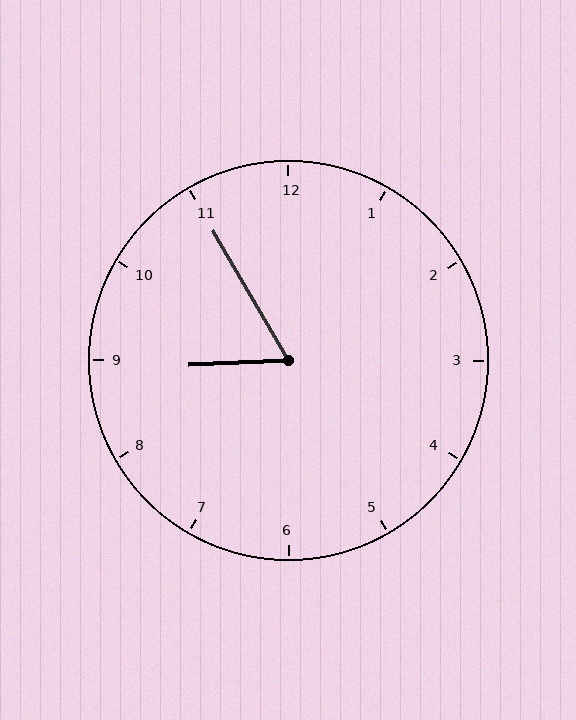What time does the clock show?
8:55.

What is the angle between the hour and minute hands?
Approximately 62 degrees.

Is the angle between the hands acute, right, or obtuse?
It is acute.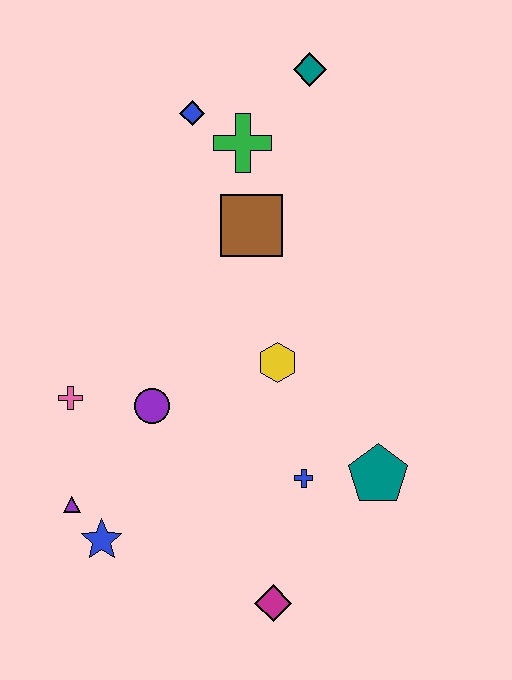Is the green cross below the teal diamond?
Yes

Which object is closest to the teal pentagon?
The blue cross is closest to the teal pentagon.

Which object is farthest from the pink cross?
The teal diamond is farthest from the pink cross.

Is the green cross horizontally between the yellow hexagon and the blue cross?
No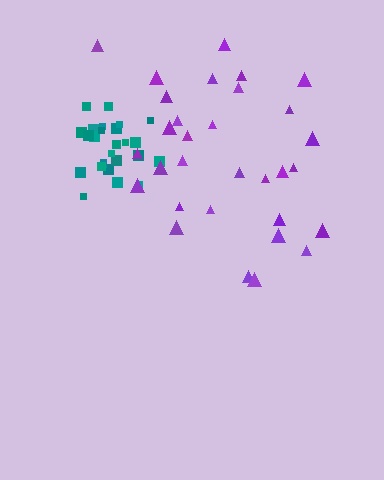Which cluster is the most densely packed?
Teal.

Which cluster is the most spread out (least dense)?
Purple.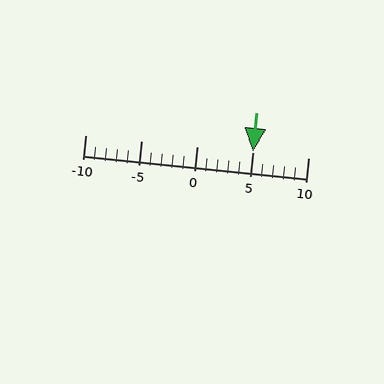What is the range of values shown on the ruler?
The ruler shows values from -10 to 10.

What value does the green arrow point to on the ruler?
The green arrow points to approximately 5.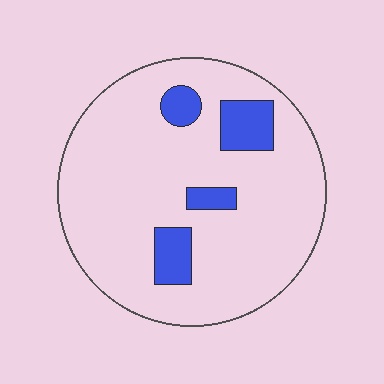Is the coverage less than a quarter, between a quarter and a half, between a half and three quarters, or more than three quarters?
Less than a quarter.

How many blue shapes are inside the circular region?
4.